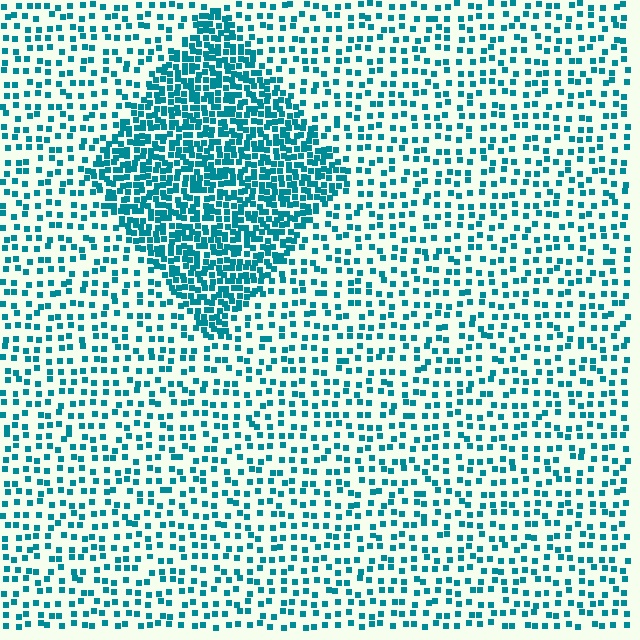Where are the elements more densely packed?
The elements are more densely packed inside the diamond boundary.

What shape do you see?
I see a diamond.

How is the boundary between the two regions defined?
The boundary is defined by a change in element density (approximately 2.5x ratio). All elements are the same color, size, and shape.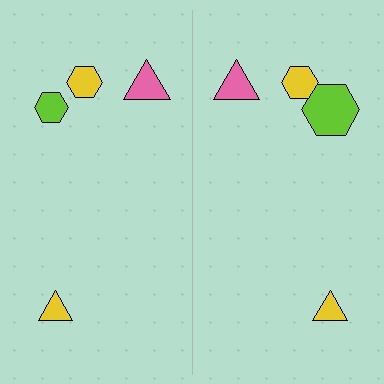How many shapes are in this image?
There are 8 shapes in this image.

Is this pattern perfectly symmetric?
No, the pattern is not perfectly symmetric. The lime hexagon on the right side has a different size than its mirror counterpart.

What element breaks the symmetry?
The lime hexagon on the right side has a different size than its mirror counterpart.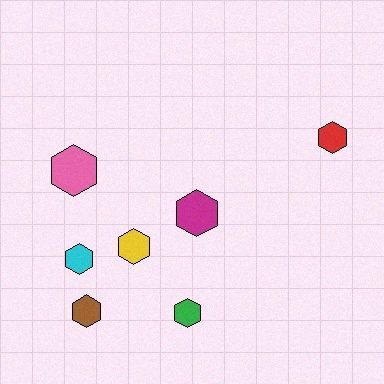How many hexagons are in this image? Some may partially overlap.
There are 7 hexagons.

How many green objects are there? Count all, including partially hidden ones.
There is 1 green object.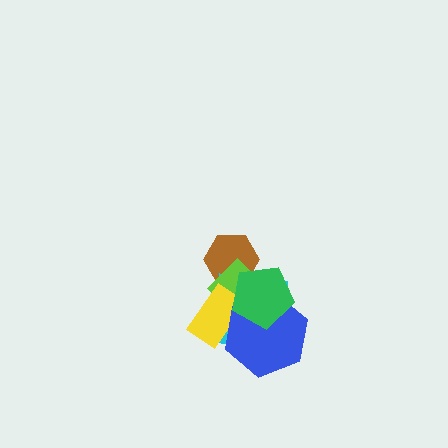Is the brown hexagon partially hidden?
Yes, it is partially covered by another shape.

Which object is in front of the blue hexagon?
The green pentagon is in front of the blue hexagon.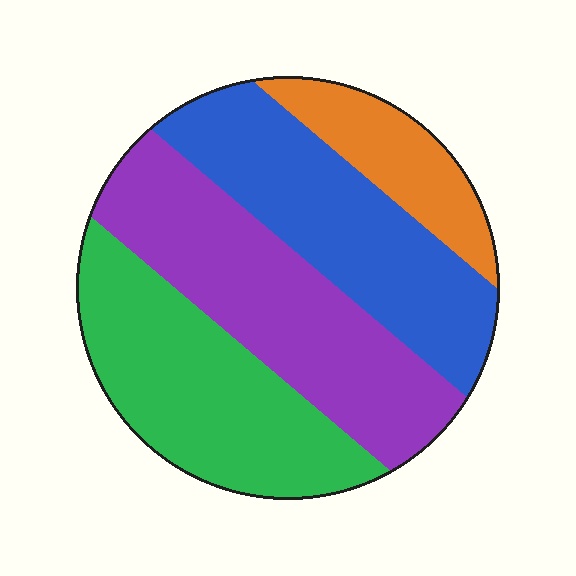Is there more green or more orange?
Green.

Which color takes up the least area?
Orange, at roughly 10%.